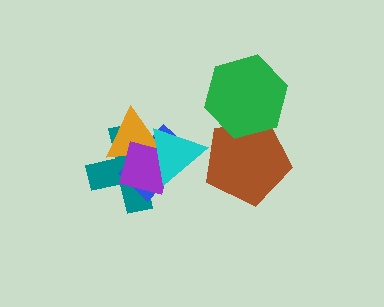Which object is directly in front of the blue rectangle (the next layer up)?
The orange triangle is directly in front of the blue rectangle.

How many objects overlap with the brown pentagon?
1 object overlaps with the brown pentagon.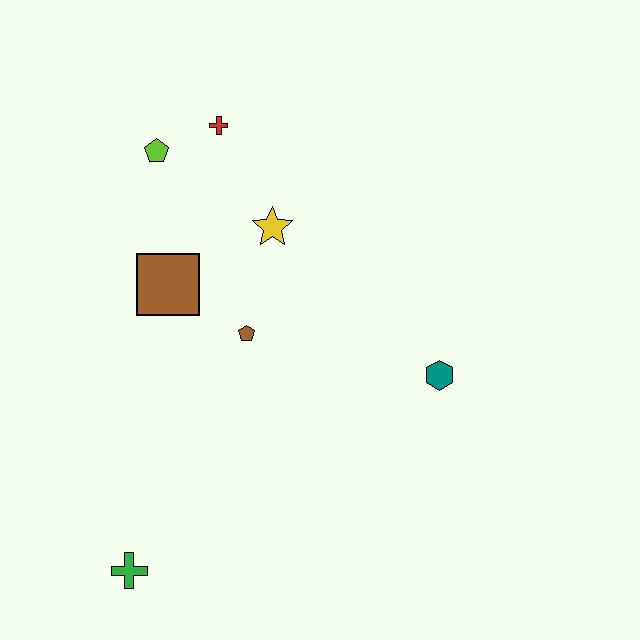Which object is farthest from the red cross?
The green cross is farthest from the red cross.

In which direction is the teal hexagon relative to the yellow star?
The teal hexagon is to the right of the yellow star.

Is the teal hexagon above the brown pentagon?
No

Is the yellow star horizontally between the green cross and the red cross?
No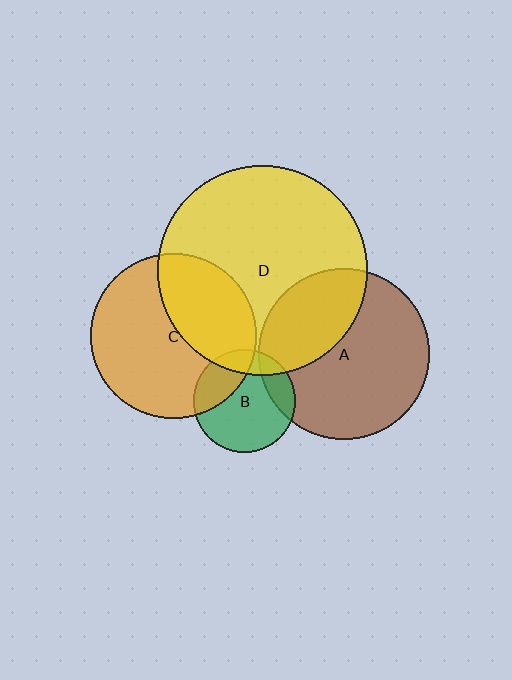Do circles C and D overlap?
Yes.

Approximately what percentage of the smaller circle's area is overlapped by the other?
Approximately 35%.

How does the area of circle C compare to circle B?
Approximately 2.6 times.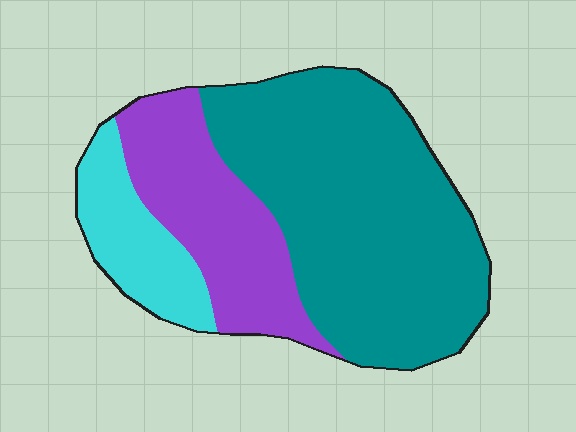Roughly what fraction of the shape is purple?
Purple takes up about one quarter (1/4) of the shape.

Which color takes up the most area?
Teal, at roughly 60%.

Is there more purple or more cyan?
Purple.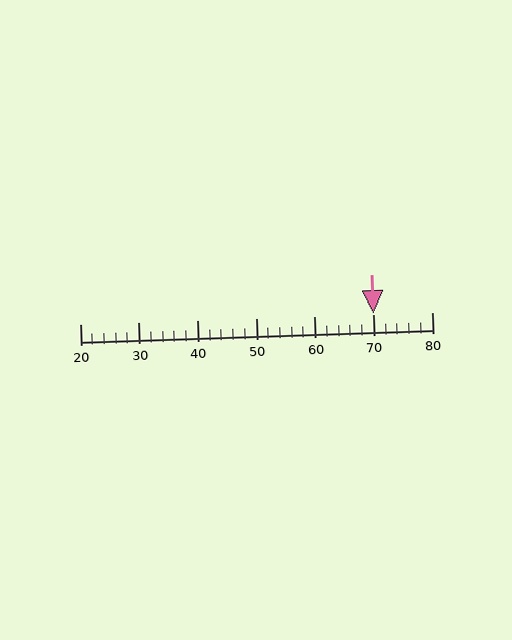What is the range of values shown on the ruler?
The ruler shows values from 20 to 80.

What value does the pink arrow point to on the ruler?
The pink arrow points to approximately 70.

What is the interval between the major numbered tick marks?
The major tick marks are spaced 10 units apart.